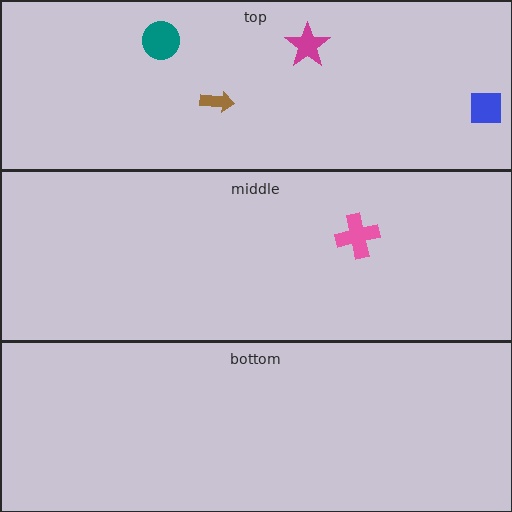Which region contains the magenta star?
The top region.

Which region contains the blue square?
The top region.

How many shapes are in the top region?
4.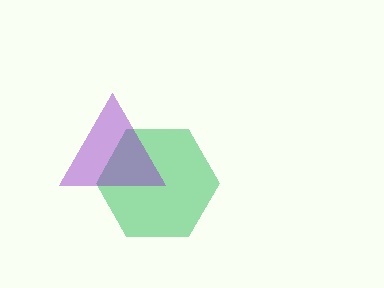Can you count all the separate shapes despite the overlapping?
Yes, there are 2 separate shapes.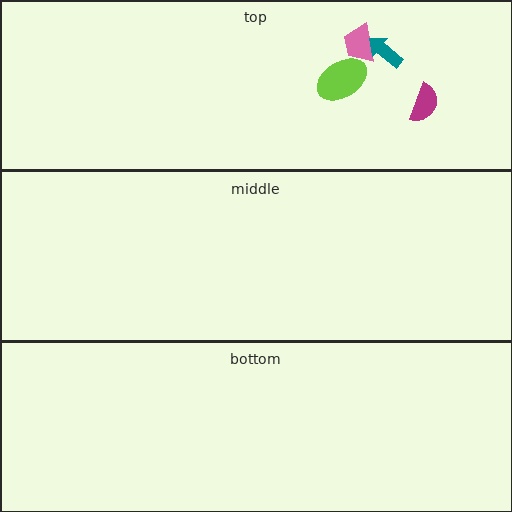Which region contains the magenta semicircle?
The top region.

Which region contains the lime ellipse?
The top region.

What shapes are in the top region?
The pink trapezoid, the teal arrow, the magenta semicircle, the lime ellipse.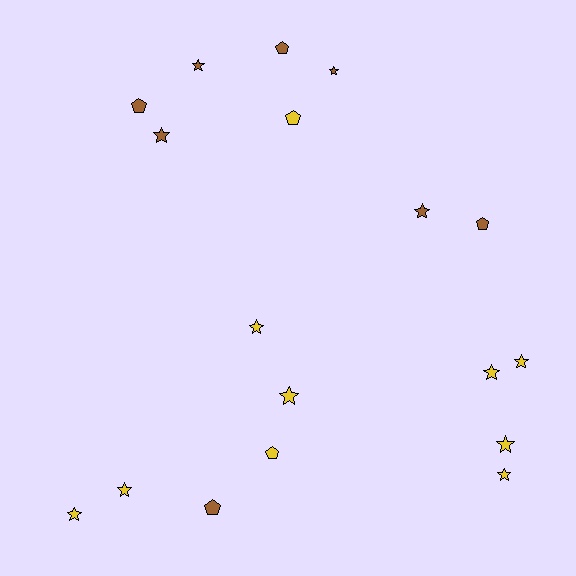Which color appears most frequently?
Yellow, with 10 objects.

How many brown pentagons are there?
There are 4 brown pentagons.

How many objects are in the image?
There are 18 objects.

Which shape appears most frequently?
Star, with 12 objects.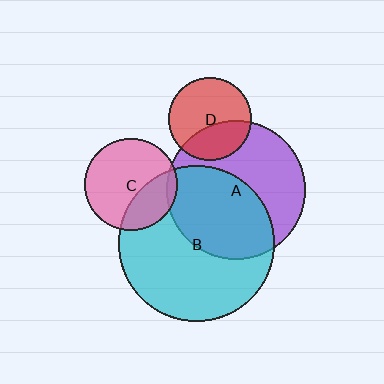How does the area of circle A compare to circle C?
Approximately 2.3 times.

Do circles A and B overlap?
Yes.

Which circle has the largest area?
Circle B (cyan).